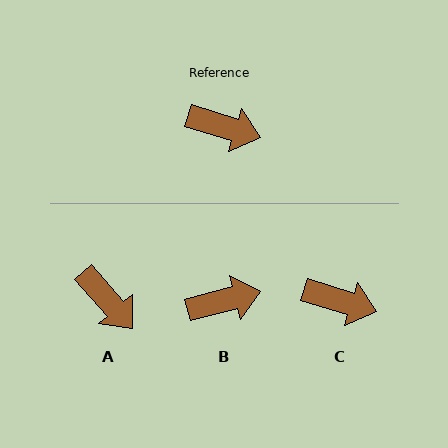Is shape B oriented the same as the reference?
No, it is off by about 31 degrees.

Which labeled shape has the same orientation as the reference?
C.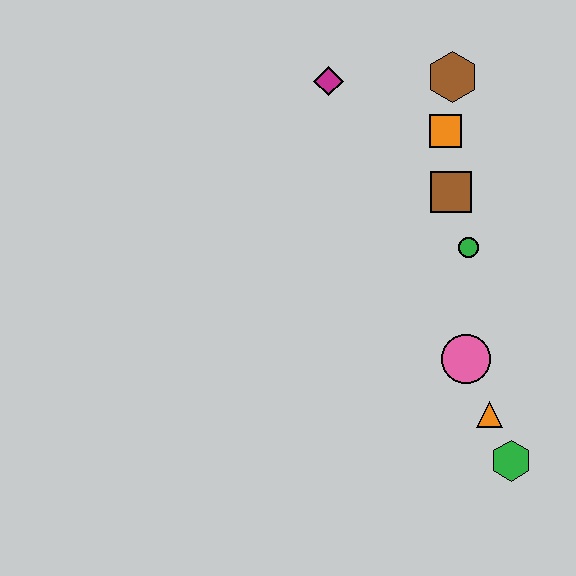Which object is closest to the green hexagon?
The orange triangle is closest to the green hexagon.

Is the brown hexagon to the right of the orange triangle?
No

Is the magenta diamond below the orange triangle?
No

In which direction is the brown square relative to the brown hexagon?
The brown square is below the brown hexagon.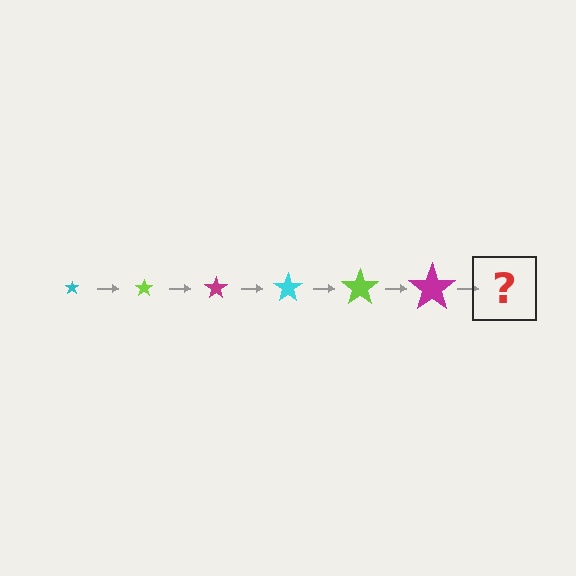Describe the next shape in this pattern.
It should be a cyan star, larger than the previous one.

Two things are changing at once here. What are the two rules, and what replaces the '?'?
The two rules are that the star grows larger each step and the color cycles through cyan, lime, and magenta. The '?' should be a cyan star, larger than the previous one.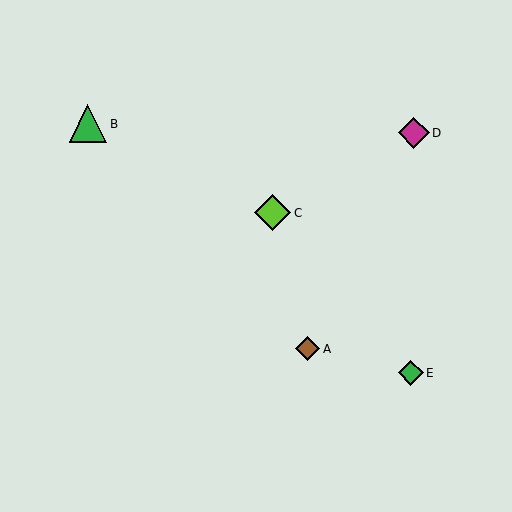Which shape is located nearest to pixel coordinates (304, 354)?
The brown diamond (labeled A) at (307, 349) is nearest to that location.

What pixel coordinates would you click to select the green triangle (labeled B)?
Click at (88, 124) to select the green triangle B.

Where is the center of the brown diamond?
The center of the brown diamond is at (307, 349).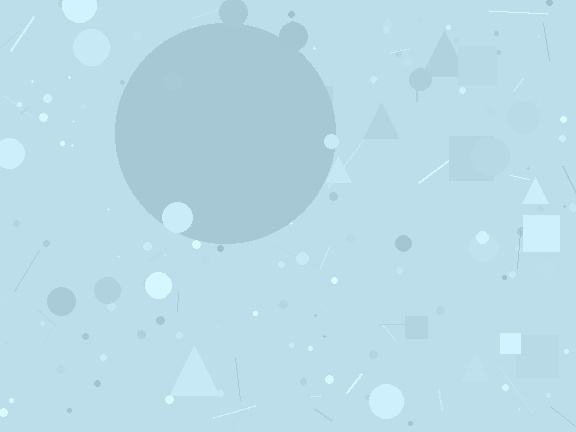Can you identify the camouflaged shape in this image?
The camouflaged shape is a circle.